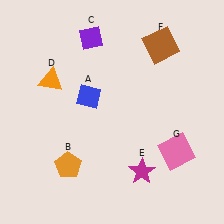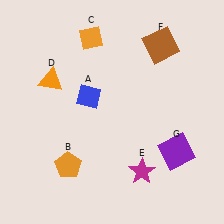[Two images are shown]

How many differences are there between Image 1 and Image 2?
There are 2 differences between the two images.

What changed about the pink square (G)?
In Image 1, G is pink. In Image 2, it changed to purple.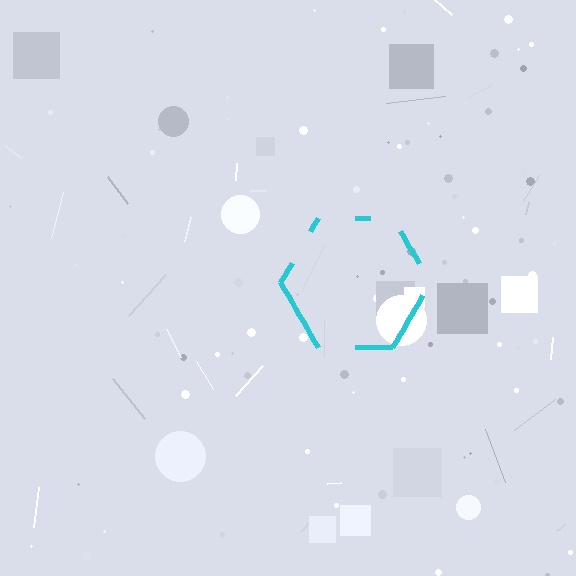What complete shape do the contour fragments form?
The contour fragments form a hexagon.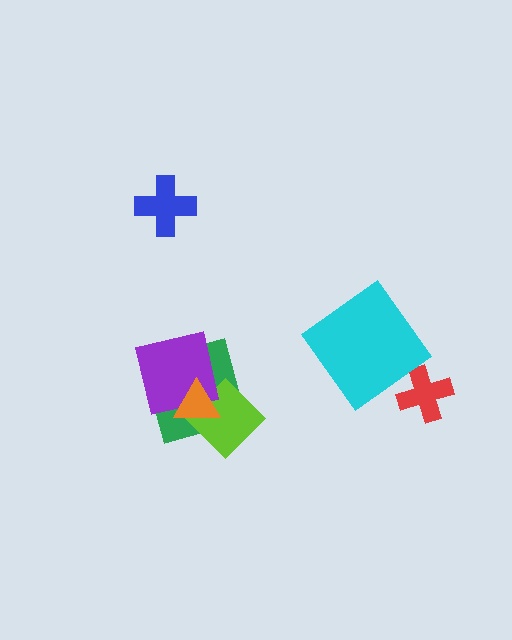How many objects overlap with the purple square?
3 objects overlap with the purple square.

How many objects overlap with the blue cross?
0 objects overlap with the blue cross.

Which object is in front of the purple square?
The orange triangle is in front of the purple square.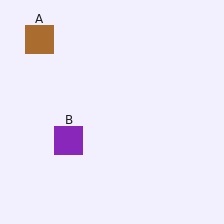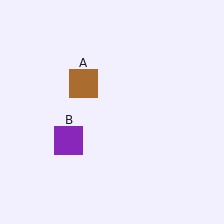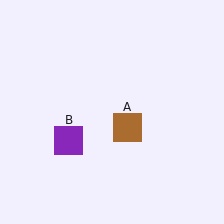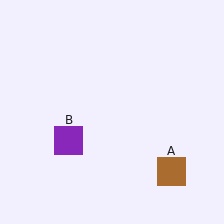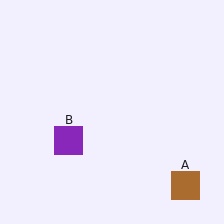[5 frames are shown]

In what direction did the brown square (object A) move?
The brown square (object A) moved down and to the right.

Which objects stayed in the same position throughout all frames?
Purple square (object B) remained stationary.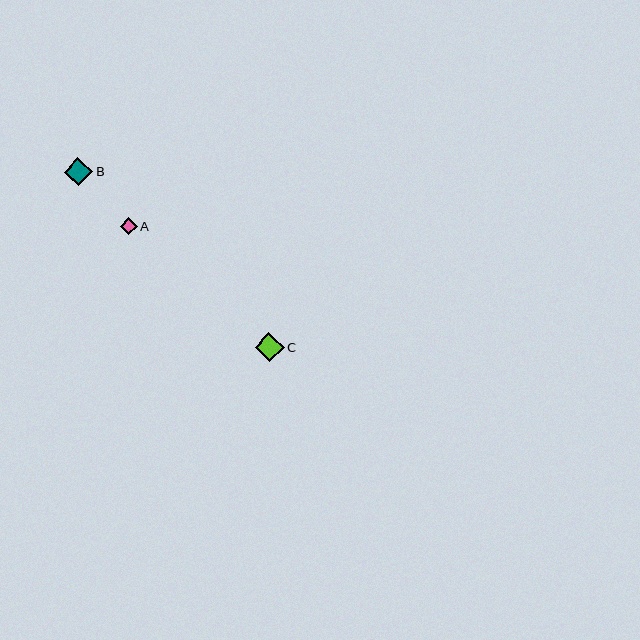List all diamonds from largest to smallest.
From largest to smallest: C, B, A.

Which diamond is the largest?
Diamond C is the largest with a size of approximately 29 pixels.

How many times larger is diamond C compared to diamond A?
Diamond C is approximately 1.7 times the size of diamond A.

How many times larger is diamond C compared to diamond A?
Diamond C is approximately 1.7 times the size of diamond A.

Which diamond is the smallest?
Diamond A is the smallest with a size of approximately 17 pixels.